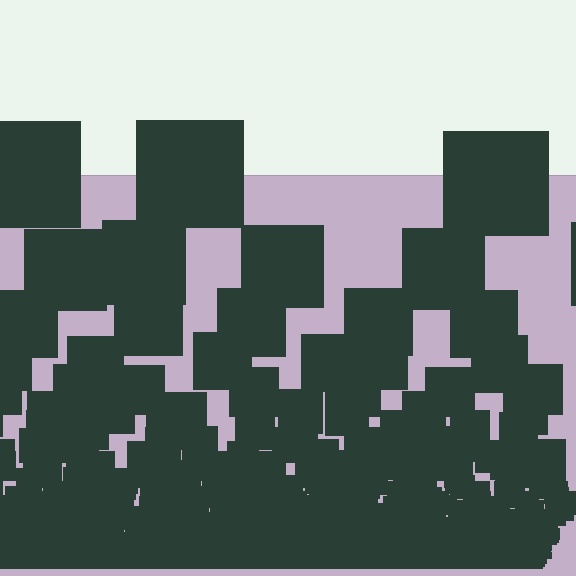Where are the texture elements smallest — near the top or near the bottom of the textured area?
Near the bottom.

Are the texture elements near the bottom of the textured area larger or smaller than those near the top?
Smaller. The gradient is inverted — elements near the bottom are smaller and denser.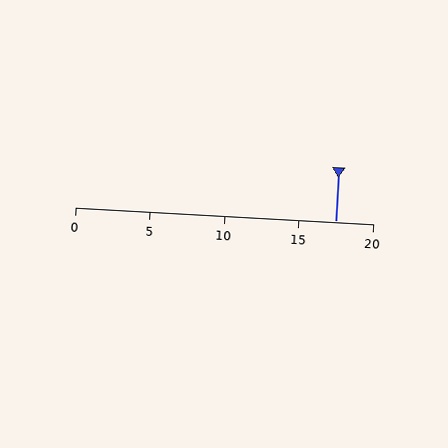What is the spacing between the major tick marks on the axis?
The major ticks are spaced 5 apart.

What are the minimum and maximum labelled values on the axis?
The axis runs from 0 to 20.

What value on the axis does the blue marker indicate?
The marker indicates approximately 17.5.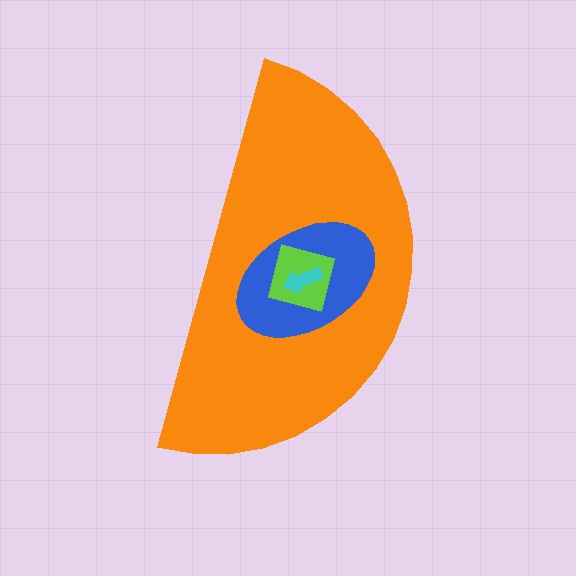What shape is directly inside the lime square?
The cyan arrow.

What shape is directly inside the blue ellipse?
The lime square.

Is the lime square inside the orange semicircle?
Yes.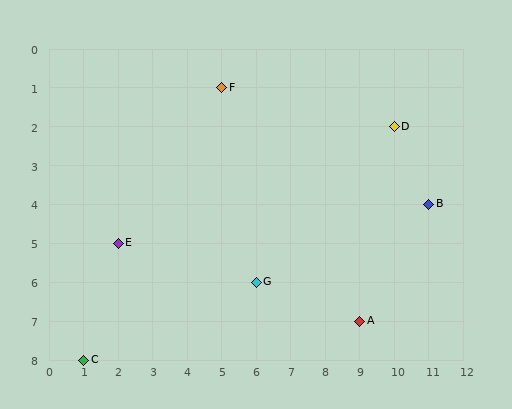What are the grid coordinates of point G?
Point G is at grid coordinates (6, 6).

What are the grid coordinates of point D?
Point D is at grid coordinates (10, 2).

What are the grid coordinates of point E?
Point E is at grid coordinates (2, 5).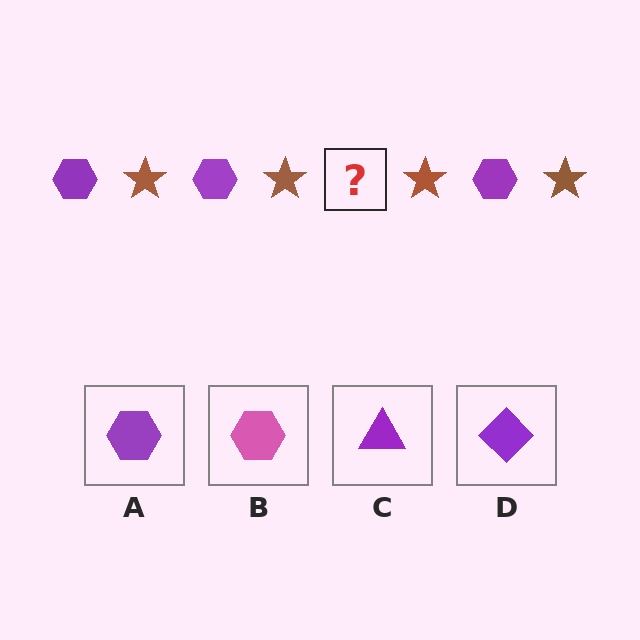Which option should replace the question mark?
Option A.